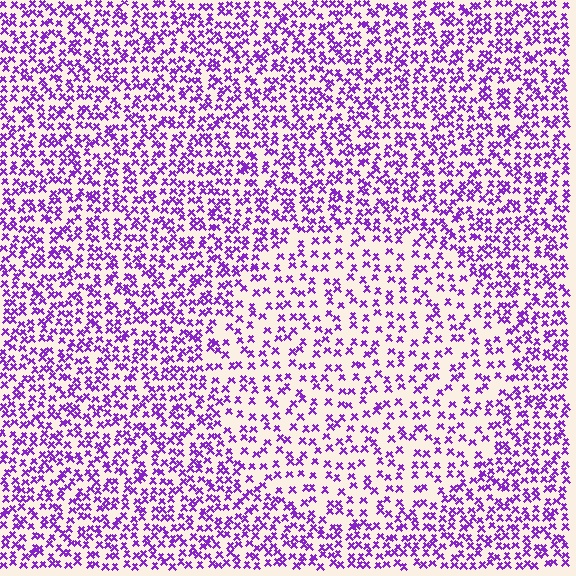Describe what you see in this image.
The image contains small purple elements arranged at two different densities. A circle-shaped region is visible where the elements are less densely packed than the surrounding area.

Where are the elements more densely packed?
The elements are more densely packed outside the circle boundary.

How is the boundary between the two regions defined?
The boundary is defined by a change in element density (approximately 1.8x ratio). All elements are the same color, size, and shape.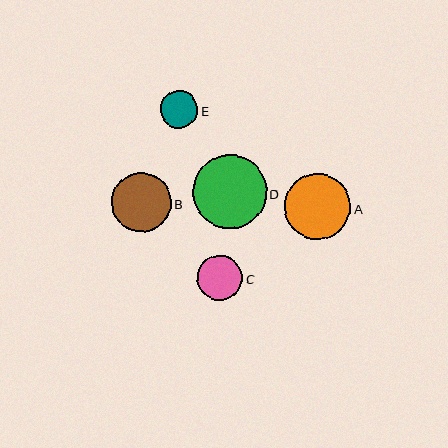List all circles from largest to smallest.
From largest to smallest: D, A, B, C, E.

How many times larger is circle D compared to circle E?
Circle D is approximately 2.0 times the size of circle E.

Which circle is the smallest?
Circle E is the smallest with a size of approximately 37 pixels.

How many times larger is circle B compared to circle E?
Circle B is approximately 1.6 times the size of circle E.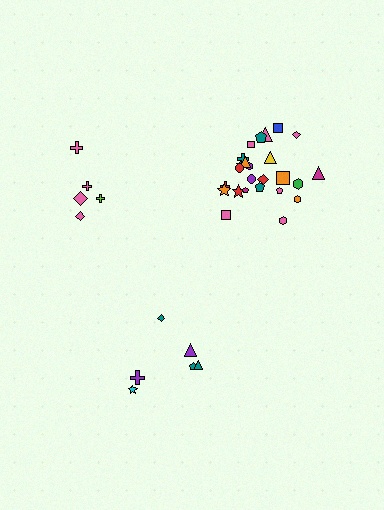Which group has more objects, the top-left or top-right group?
The top-right group.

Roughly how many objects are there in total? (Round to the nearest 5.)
Roughly 35 objects in total.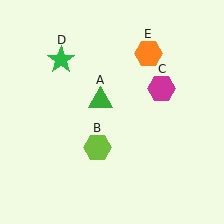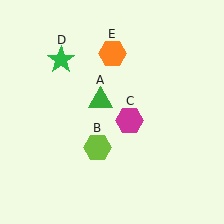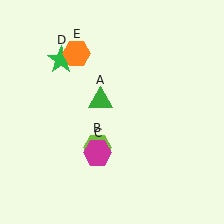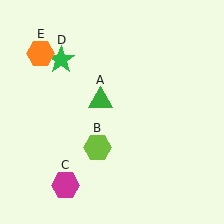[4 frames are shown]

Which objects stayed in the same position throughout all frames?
Green triangle (object A) and lime hexagon (object B) and green star (object D) remained stationary.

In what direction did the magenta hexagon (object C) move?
The magenta hexagon (object C) moved down and to the left.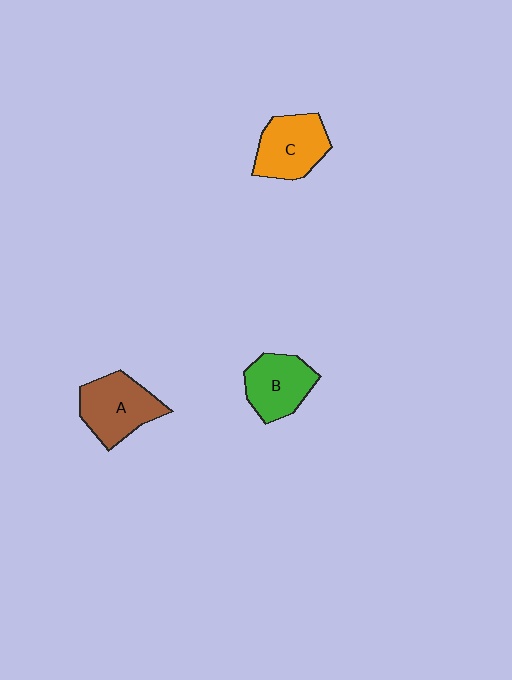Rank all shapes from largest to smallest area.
From largest to smallest: A (brown), C (orange), B (green).